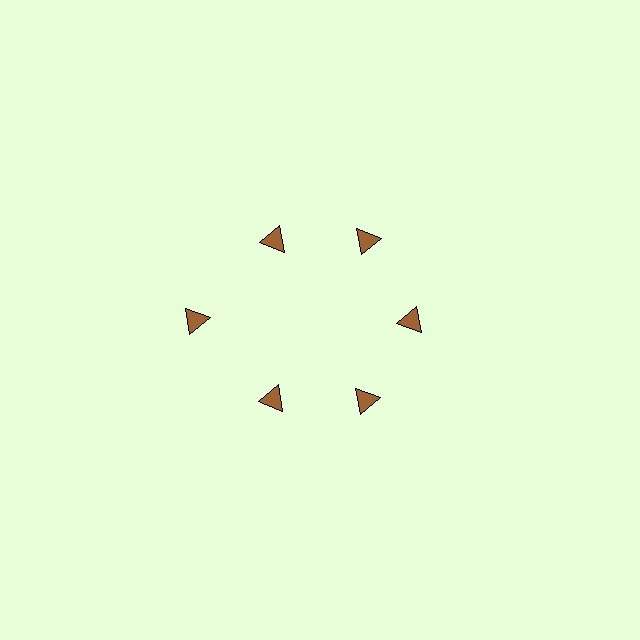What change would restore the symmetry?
The symmetry would be restored by moving it inward, back onto the ring so that all 6 triangles sit at equal angles and equal distance from the center.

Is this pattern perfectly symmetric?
No. The 6 brown triangles are arranged in a ring, but one element near the 9 o'clock position is pushed outward from the center, breaking the 6-fold rotational symmetry.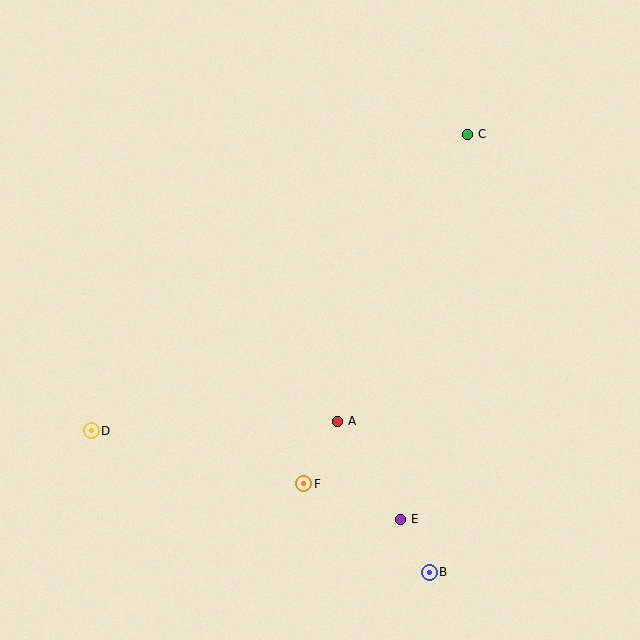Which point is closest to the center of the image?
Point A at (338, 421) is closest to the center.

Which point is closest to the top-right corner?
Point C is closest to the top-right corner.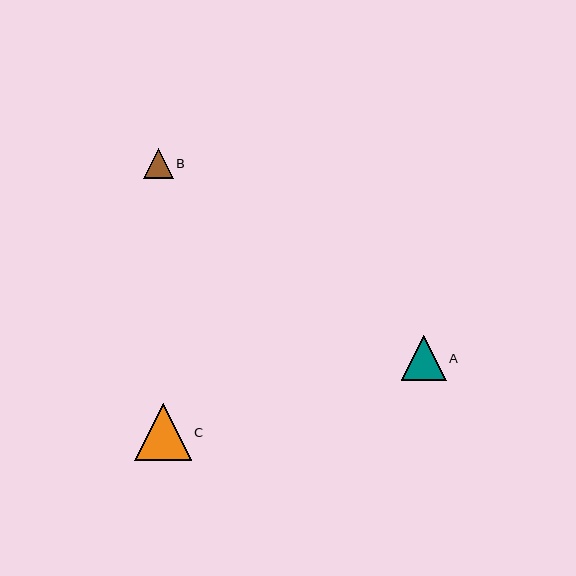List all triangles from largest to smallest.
From largest to smallest: C, A, B.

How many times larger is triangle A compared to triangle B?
Triangle A is approximately 1.5 times the size of triangle B.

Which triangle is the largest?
Triangle C is the largest with a size of approximately 56 pixels.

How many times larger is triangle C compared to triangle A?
Triangle C is approximately 1.2 times the size of triangle A.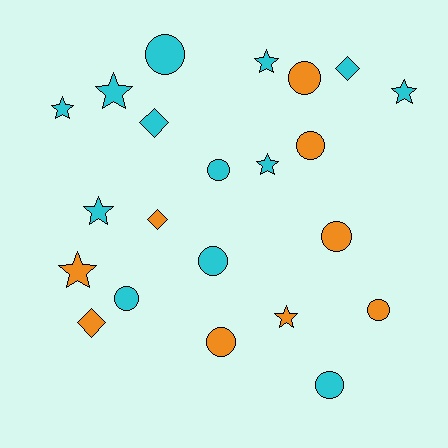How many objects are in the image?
There are 22 objects.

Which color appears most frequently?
Cyan, with 13 objects.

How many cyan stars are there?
There are 6 cyan stars.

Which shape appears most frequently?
Circle, with 10 objects.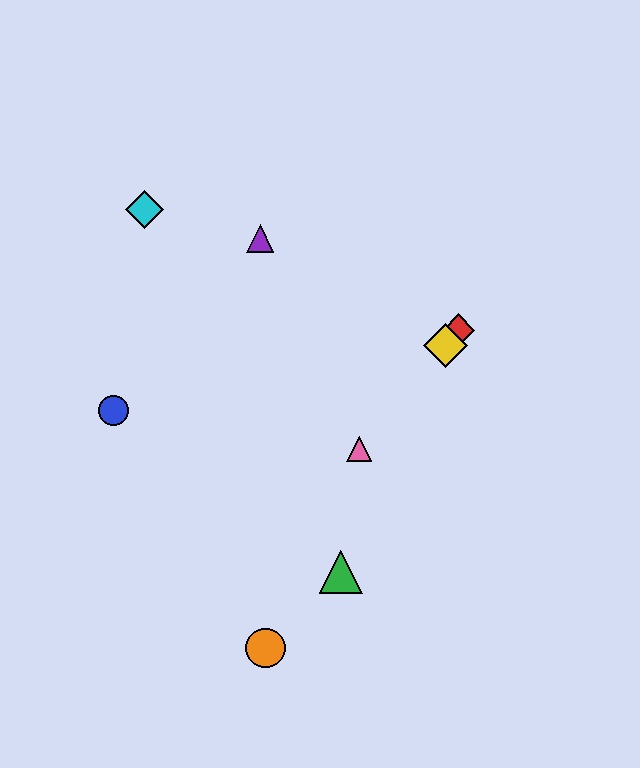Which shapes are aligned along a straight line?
The red diamond, the yellow diamond, the pink triangle are aligned along a straight line.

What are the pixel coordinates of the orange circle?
The orange circle is at (266, 648).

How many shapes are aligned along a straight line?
3 shapes (the red diamond, the yellow diamond, the pink triangle) are aligned along a straight line.